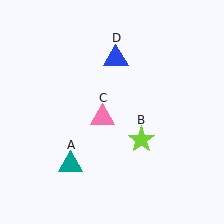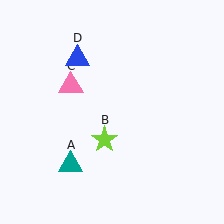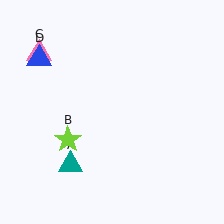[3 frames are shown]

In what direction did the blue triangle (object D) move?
The blue triangle (object D) moved left.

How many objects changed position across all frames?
3 objects changed position: lime star (object B), pink triangle (object C), blue triangle (object D).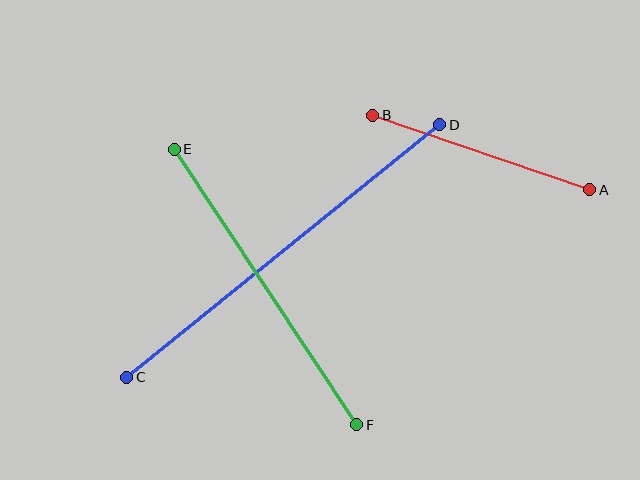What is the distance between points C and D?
The distance is approximately 402 pixels.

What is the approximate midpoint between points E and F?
The midpoint is at approximately (266, 287) pixels.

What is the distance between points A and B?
The distance is approximately 229 pixels.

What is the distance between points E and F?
The distance is approximately 330 pixels.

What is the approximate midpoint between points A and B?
The midpoint is at approximately (481, 153) pixels.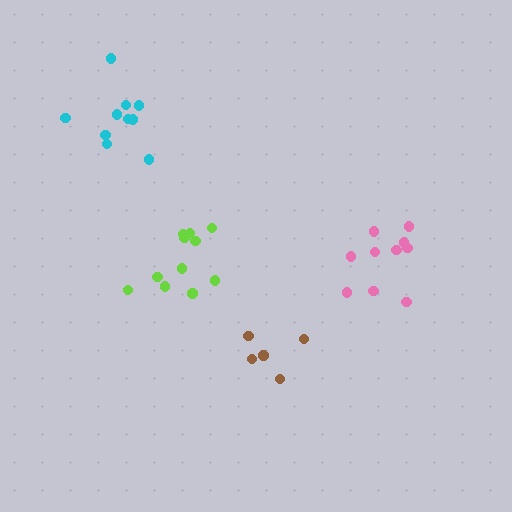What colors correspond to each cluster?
The clusters are colored: pink, lime, brown, cyan.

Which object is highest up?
The cyan cluster is topmost.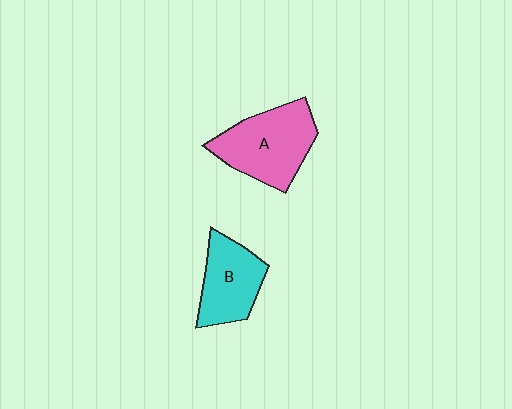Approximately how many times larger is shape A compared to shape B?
Approximately 1.3 times.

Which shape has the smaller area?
Shape B (cyan).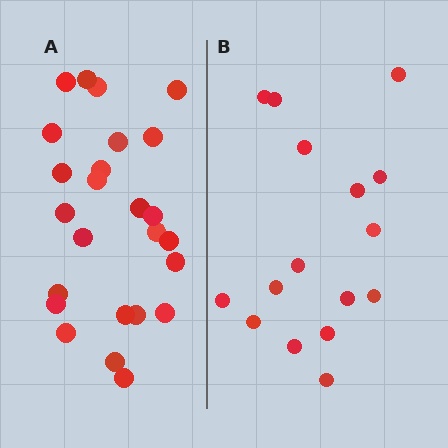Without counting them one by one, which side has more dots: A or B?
Region A (the left region) has more dots.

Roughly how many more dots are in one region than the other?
Region A has roughly 8 or so more dots than region B.